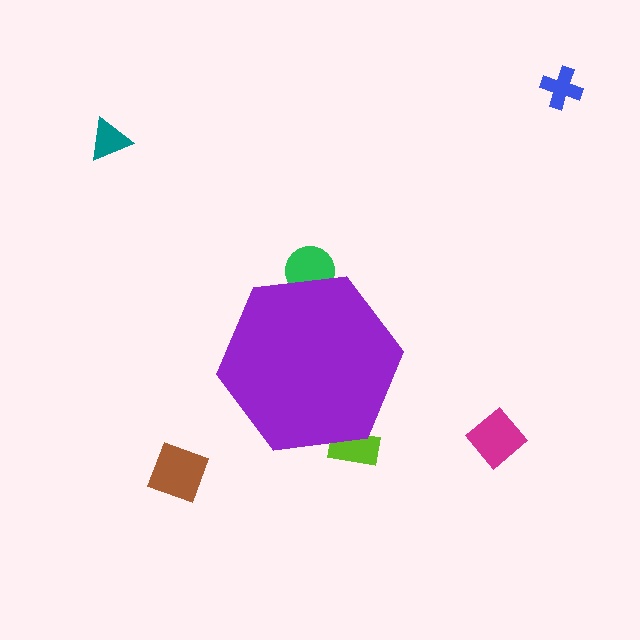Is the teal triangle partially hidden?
No, the teal triangle is fully visible.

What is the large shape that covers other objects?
A purple hexagon.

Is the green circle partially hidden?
Yes, the green circle is partially hidden behind the purple hexagon.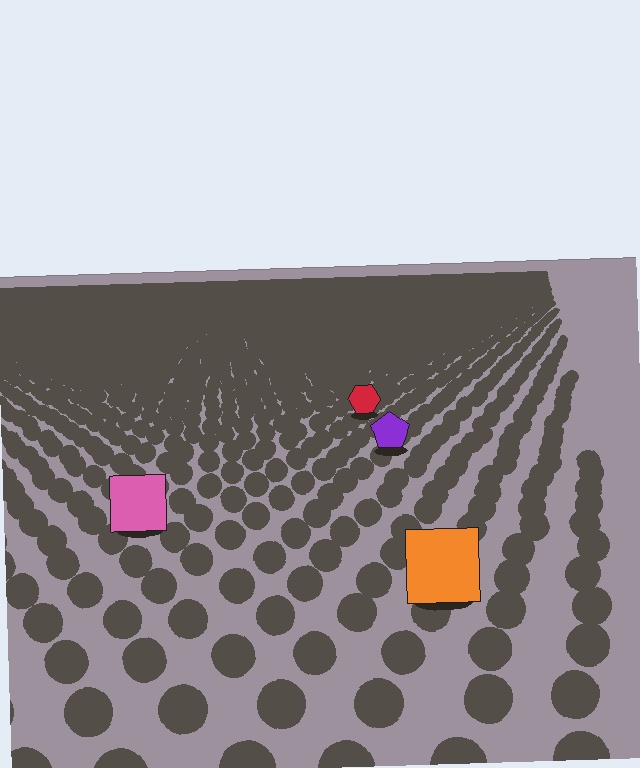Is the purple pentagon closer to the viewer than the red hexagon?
Yes. The purple pentagon is closer — you can tell from the texture gradient: the ground texture is coarser near it.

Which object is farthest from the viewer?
The red hexagon is farthest from the viewer. It appears smaller and the ground texture around it is denser.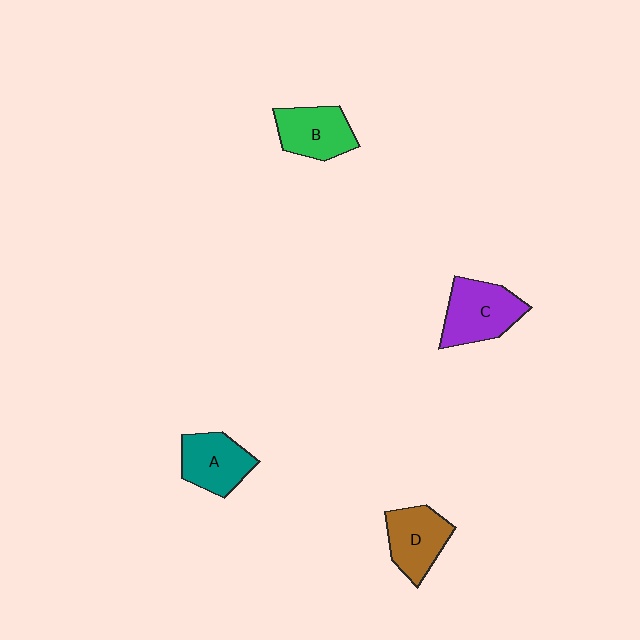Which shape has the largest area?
Shape C (purple).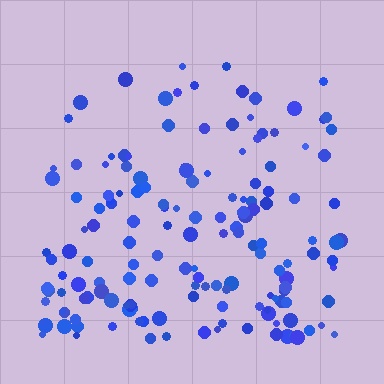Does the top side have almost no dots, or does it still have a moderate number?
Still a moderate number, just noticeably fewer than the bottom.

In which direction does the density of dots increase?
From top to bottom, with the bottom side densest.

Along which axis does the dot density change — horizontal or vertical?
Vertical.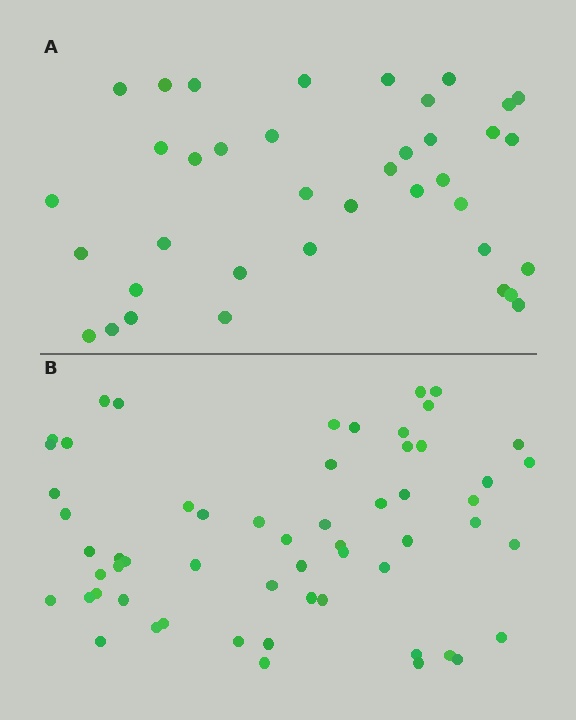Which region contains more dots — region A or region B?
Region B (the bottom region) has more dots.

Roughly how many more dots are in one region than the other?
Region B has approximately 20 more dots than region A.